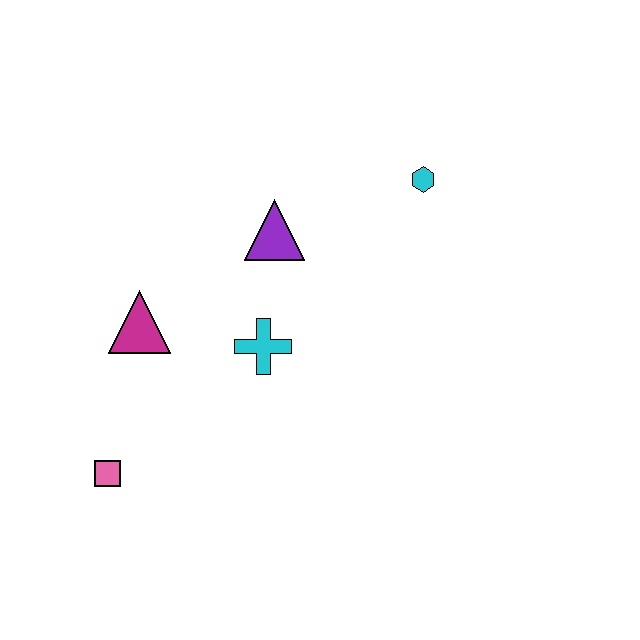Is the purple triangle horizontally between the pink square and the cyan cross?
No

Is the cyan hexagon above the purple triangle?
Yes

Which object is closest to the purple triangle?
The cyan cross is closest to the purple triangle.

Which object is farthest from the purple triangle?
The pink square is farthest from the purple triangle.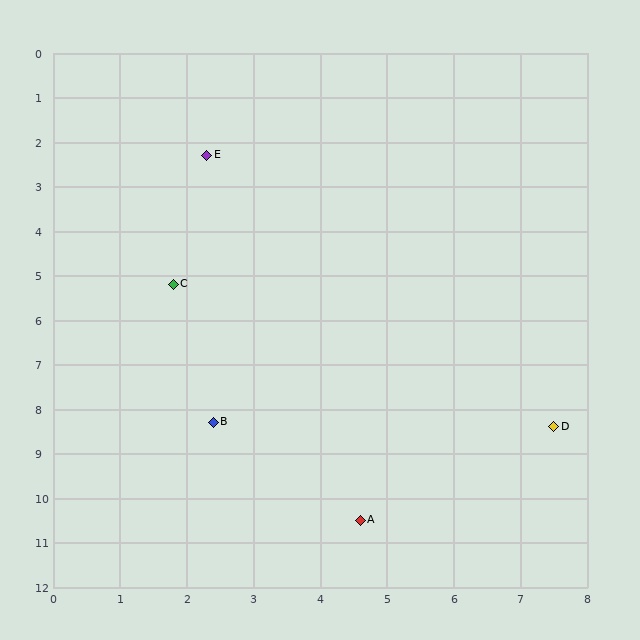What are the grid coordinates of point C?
Point C is at approximately (1.8, 5.2).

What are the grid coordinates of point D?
Point D is at approximately (7.5, 8.4).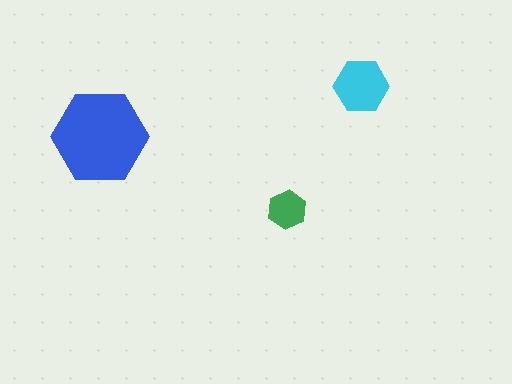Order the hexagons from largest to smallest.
the blue one, the cyan one, the green one.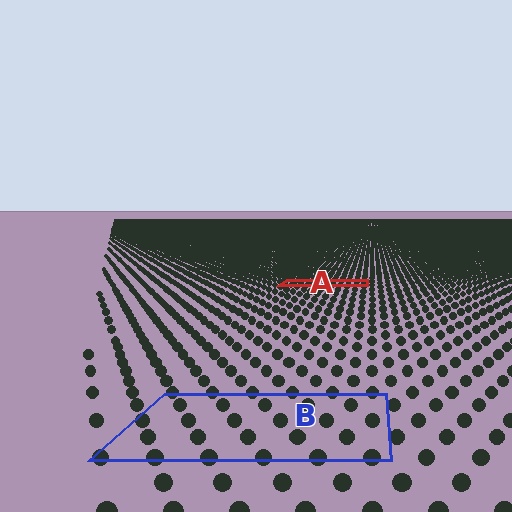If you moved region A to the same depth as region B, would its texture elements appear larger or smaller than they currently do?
They would appear larger. At a closer depth, the same texture elements are projected at a bigger on-screen size.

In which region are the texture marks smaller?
The texture marks are smaller in region A, because it is farther away.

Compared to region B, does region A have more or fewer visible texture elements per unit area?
Region A has more texture elements per unit area — they are packed more densely because it is farther away.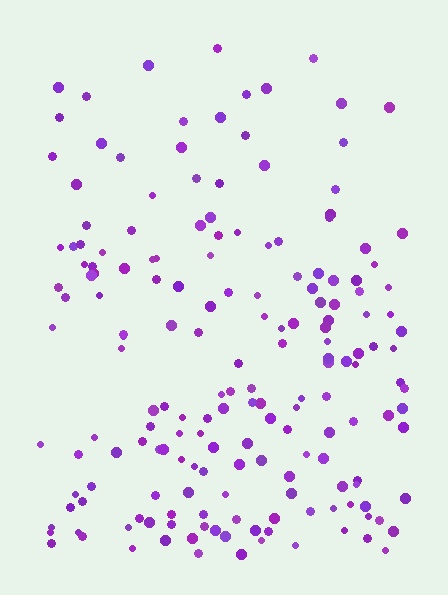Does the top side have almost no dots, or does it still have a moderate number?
Still a moderate number, just noticeably fewer than the bottom.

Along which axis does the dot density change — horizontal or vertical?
Vertical.